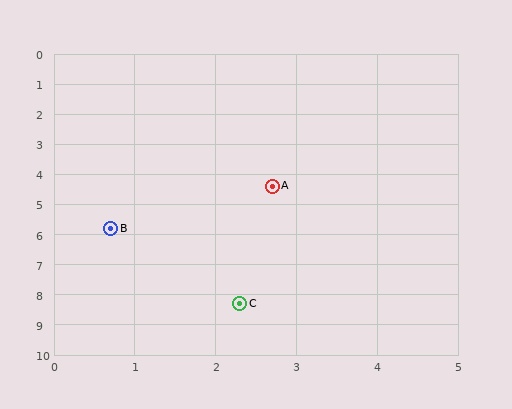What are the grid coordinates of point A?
Point A is at approximately (2.7, 4.4).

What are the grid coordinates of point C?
Point C is at approximately (2.3, 8.3).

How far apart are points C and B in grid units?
Points C and B are about 3.0 grid units apart.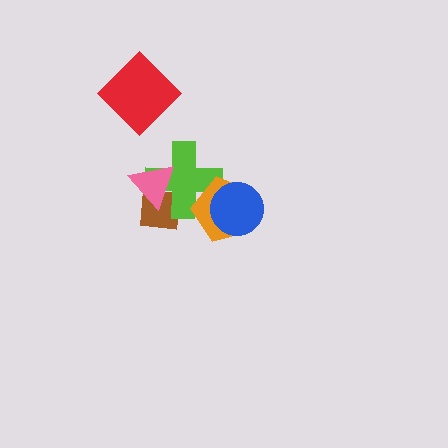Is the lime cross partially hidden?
Yes, it is partially covered by another shape.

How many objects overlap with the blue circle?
1 object overlaps with the blue circle.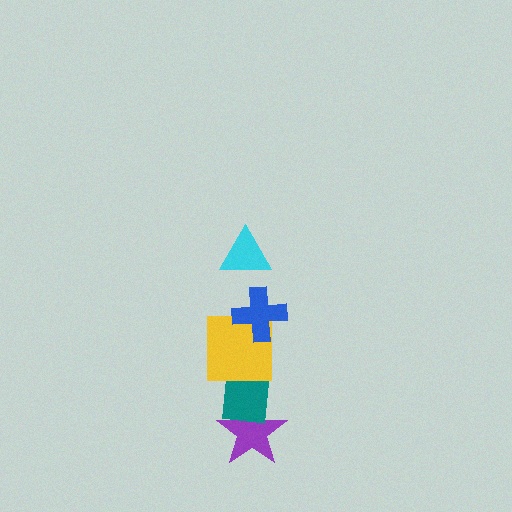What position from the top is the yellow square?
The yellow square is 3rd from the top.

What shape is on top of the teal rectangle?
The yellow square is on top of the teal rectangle.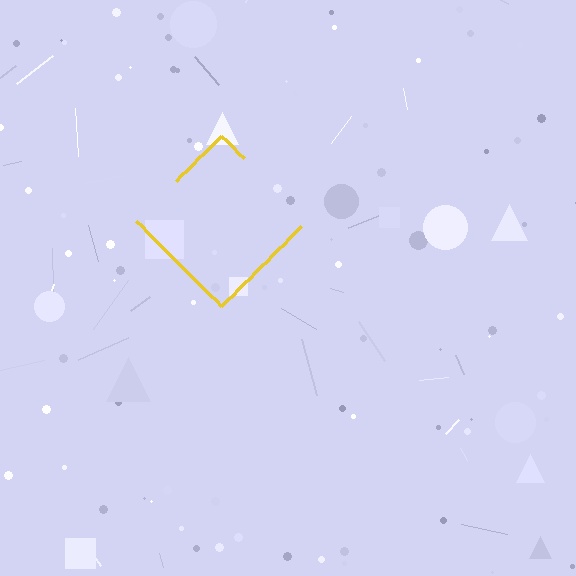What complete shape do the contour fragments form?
The contour fragments form a diamond.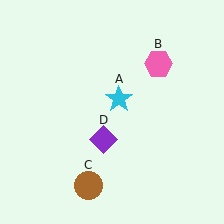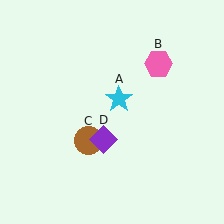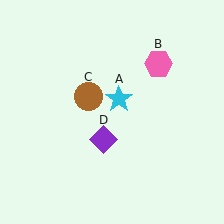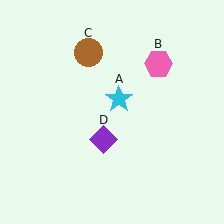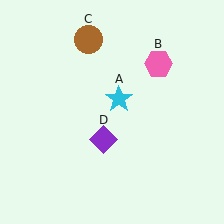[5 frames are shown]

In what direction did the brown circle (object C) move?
The brown circle (object C) moved up.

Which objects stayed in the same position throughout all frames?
Cyan star (object A) and pink hexagon (object B) and purple diamond (object D) remained stationary.